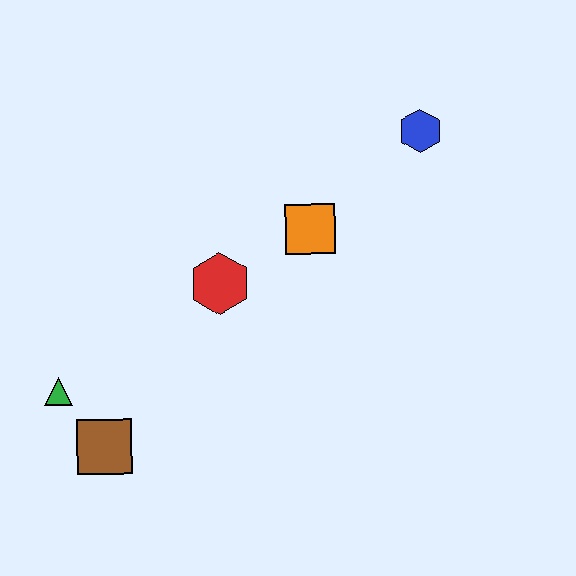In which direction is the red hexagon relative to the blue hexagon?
The red hexagon is to the left of the blue hexagon.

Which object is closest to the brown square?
The green triangle is closest to the brown square.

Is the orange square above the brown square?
Yes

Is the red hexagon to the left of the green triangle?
No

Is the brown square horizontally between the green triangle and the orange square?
Yes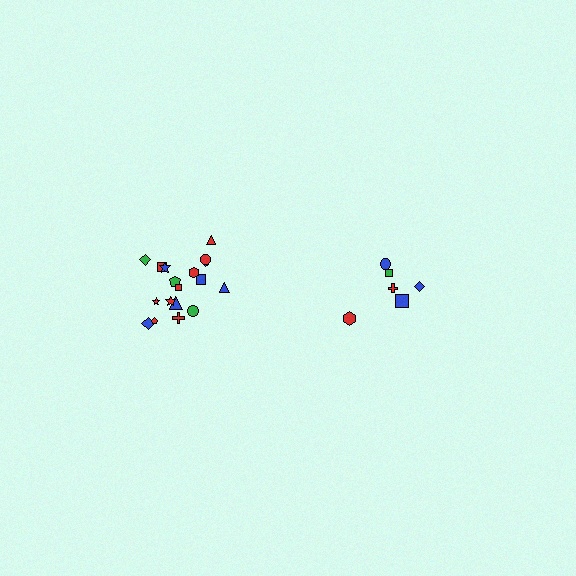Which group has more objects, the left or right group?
The left group.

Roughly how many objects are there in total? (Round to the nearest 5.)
Roughly 25 objects in total.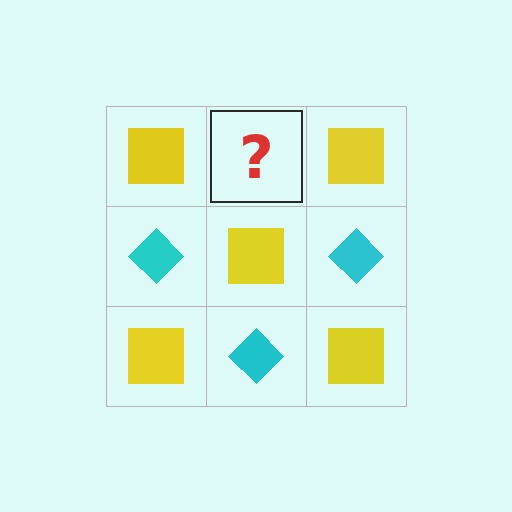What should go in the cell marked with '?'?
The missing cell should contain a cyan diamond.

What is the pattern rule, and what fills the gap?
The rule is that it alternates yellow square and cyan diamond in a checkerboard pattern. The gap should be filled with a cyan diamond.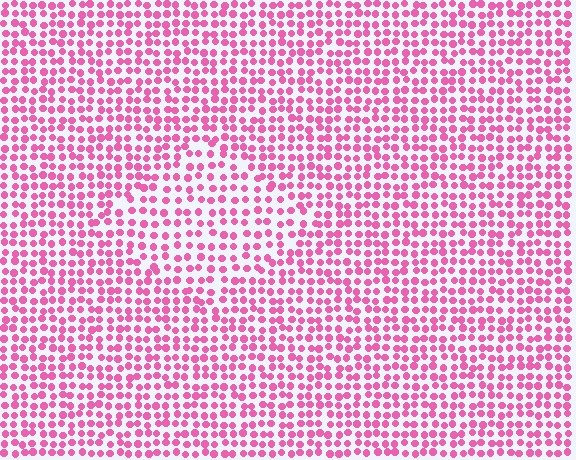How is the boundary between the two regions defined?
The boundary is defined by a change in element density (approximately 1.4x ratio). All elements are the same color, size, and shape.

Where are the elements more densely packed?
The elements are more densely packed outside the diamond boundary.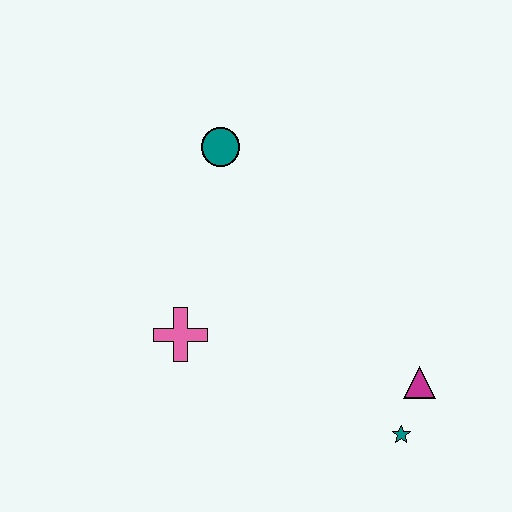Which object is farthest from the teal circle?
The teal star is farthest from the teal circle.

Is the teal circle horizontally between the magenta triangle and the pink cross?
Yes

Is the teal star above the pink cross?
No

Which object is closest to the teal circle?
The pink cross is closest to the teal circle.